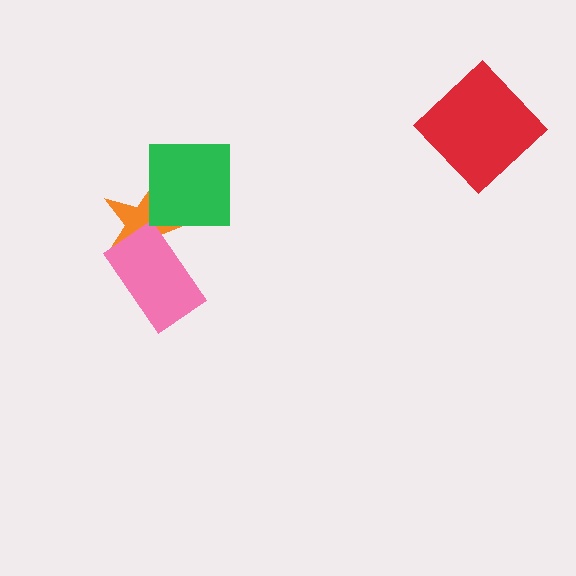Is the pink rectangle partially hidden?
No, no other shape covers it.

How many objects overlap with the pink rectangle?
1 object overlaps with the pink rectangle.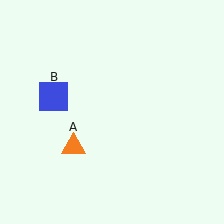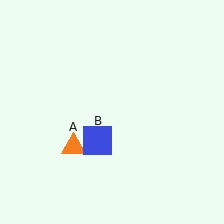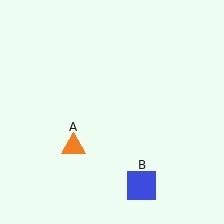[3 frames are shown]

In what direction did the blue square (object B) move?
The blue square (object B) moved down and to the right.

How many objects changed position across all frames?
1 object changed position: blue square (object B).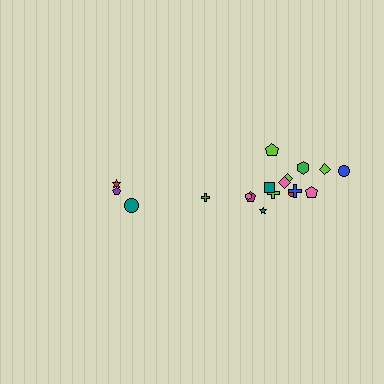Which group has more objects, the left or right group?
The right group.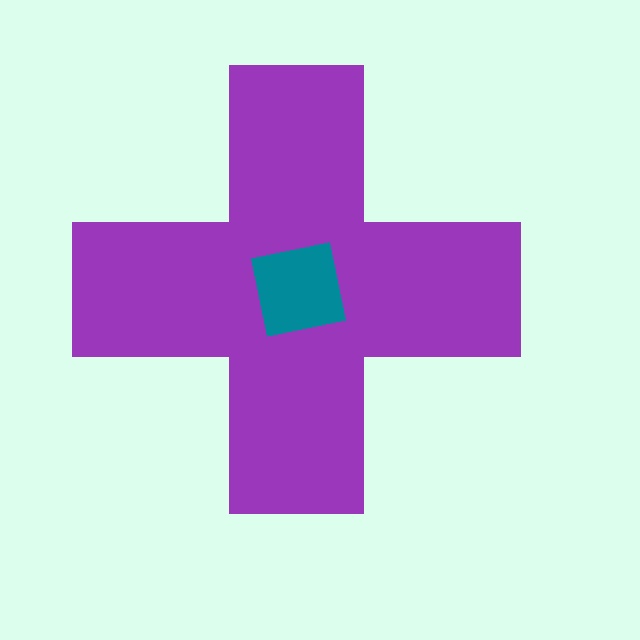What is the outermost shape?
The purple cross.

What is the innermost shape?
The teal square.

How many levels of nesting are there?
2.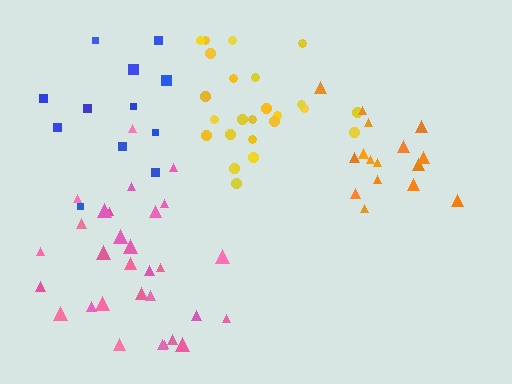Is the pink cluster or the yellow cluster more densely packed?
Pink.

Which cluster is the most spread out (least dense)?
Blue.